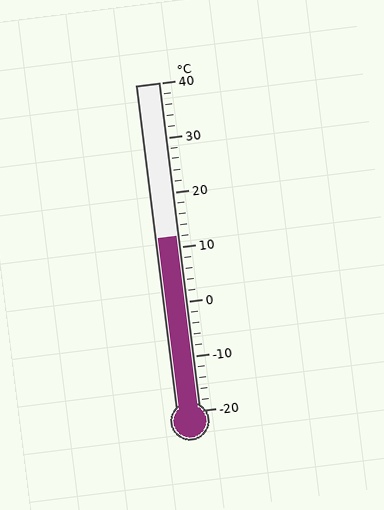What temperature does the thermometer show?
The thermometer shows approximately 12°C.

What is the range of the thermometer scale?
The thermometer scale ranges from -20°C to 40°C.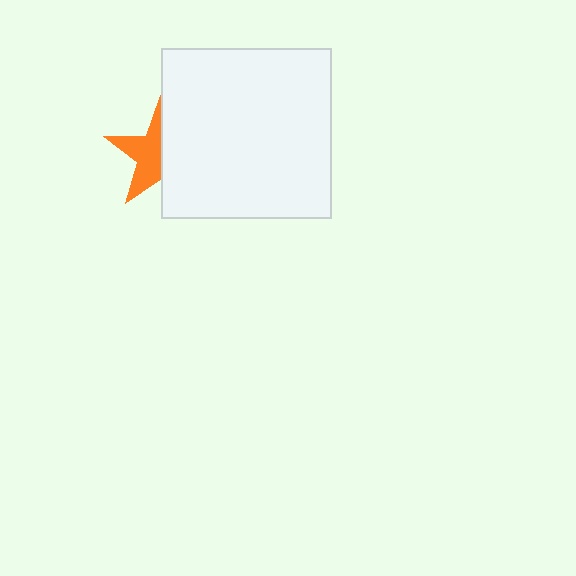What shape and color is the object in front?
The object in front is a white square.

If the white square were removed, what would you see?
You would see the complete orange star.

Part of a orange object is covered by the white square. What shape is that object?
It is a star.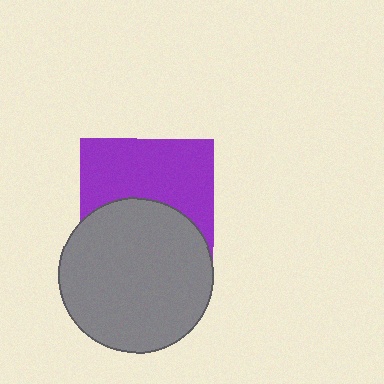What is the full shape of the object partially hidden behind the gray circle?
The partially hidden object is a purple square.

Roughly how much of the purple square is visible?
About half of it is visible (roughly 53%).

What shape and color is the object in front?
The object in front is a gray circle.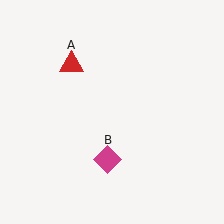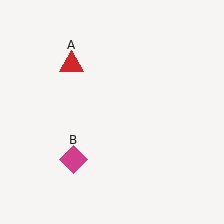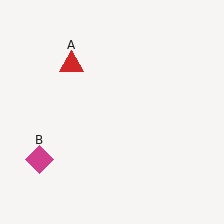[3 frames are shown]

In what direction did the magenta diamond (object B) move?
The magenta diamond (object B) moved left.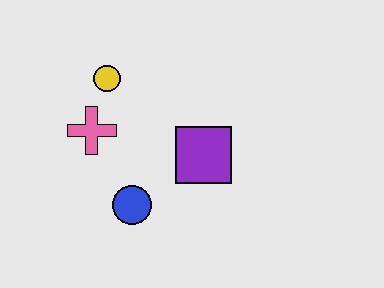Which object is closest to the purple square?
The blue circle is closest to the purple square.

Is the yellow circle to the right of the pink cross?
Yes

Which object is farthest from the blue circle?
The yellow circle is farthest from the blue circle.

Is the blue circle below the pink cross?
Yes